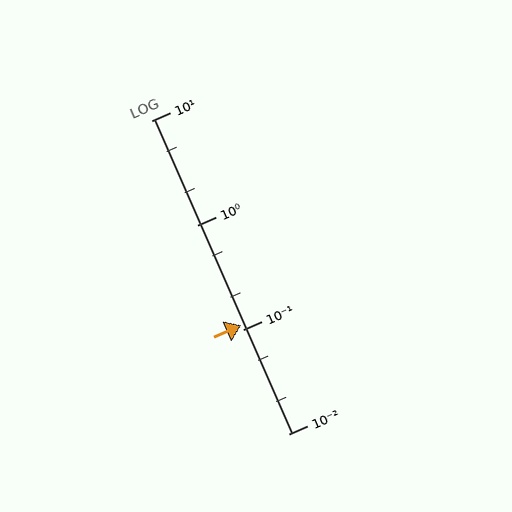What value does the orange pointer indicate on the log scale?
The pointer indicates approximately 0.11.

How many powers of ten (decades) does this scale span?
The scale spans 3 decades, from 0.01 to 10.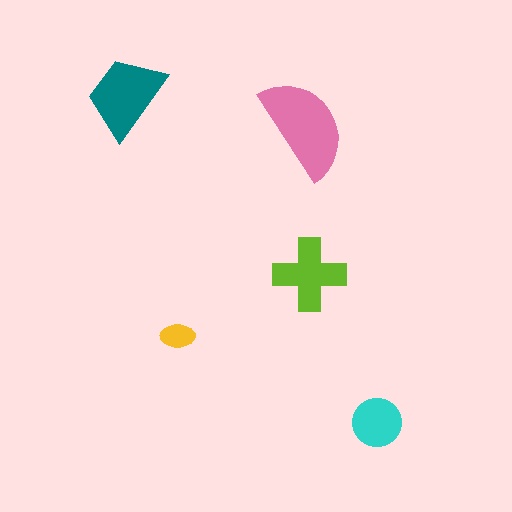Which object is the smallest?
The yellow ellipse.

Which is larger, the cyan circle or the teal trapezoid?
The teal trapezoid.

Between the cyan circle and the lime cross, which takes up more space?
The lime cross.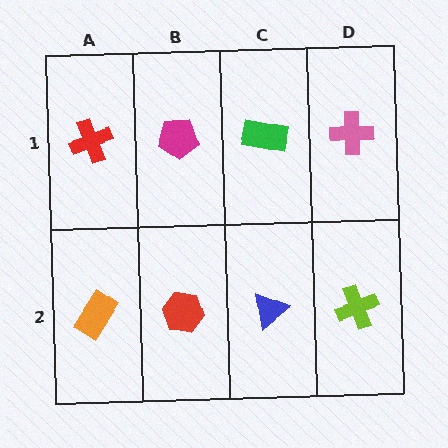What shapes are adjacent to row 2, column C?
A green rectangle (row 1, column C), a red hexagon (row 2, column B), a lime cross (row 2, column D).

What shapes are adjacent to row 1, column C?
A blue triangle (row 2, column C), a magenta pentagon (row 1, column B), a pink cross (row 1, column D).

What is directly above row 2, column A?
A red cross.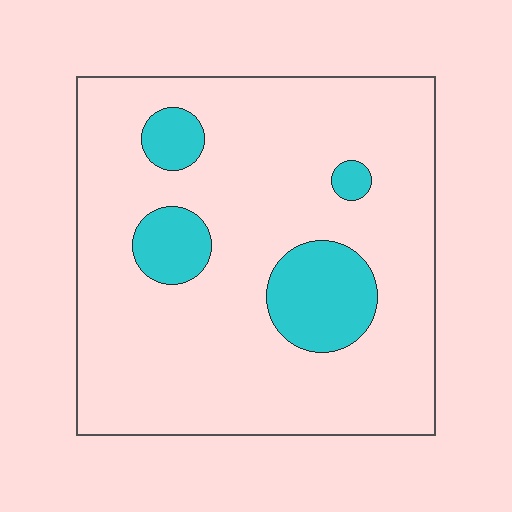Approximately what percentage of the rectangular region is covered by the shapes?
Approximately 15%.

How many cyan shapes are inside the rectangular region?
4.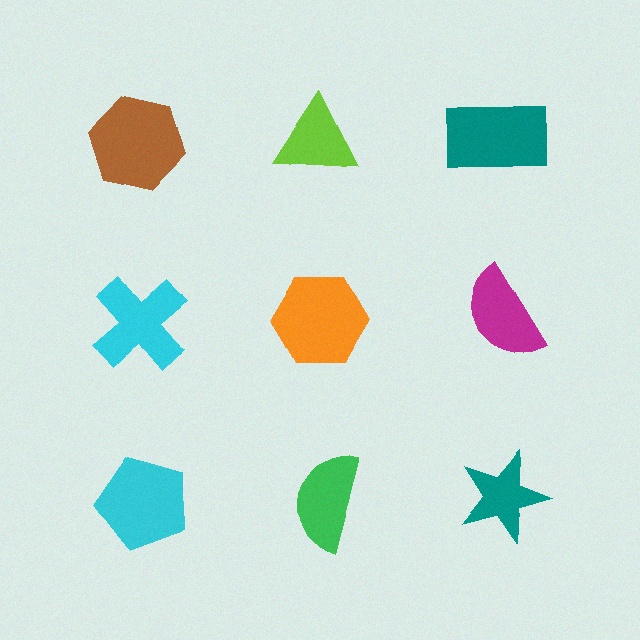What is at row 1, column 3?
A teal rectangle.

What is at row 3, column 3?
A teal star.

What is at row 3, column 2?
A green semicircle.